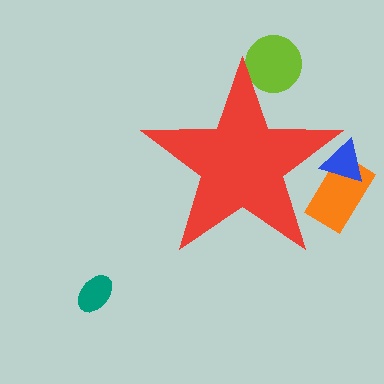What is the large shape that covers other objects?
A red star.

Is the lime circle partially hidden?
Yes, the lime circle is partially hidden behind the red star.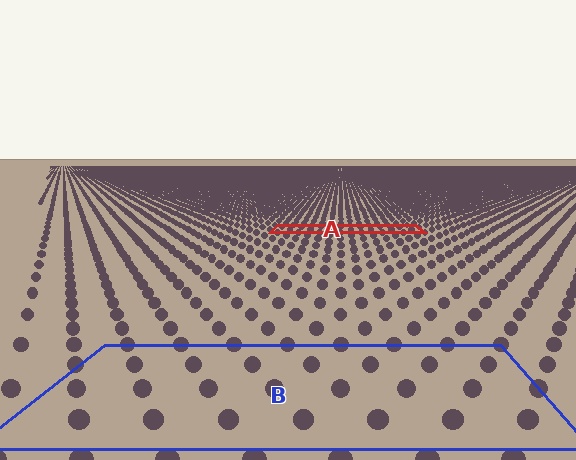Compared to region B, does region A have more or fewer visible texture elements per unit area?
Region A has more texture elements per unit area — they are packed more densely because it is farther away.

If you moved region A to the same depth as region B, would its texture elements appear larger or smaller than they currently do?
They would appear larger. At a closer depth, the same texture elements are projected at a bigger on-screen size.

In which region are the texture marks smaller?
The texture marks are smaller in region A, because it is farther away.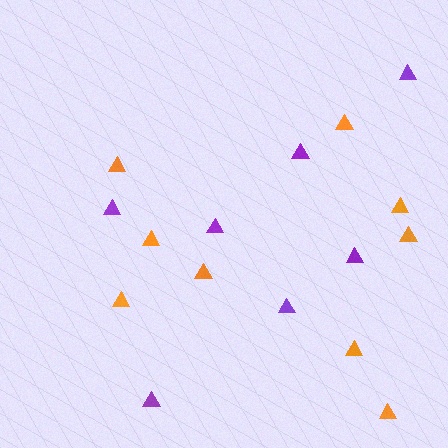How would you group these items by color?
There are 2 groups: one group of purple triangles (7) and one group of orange triangles (9).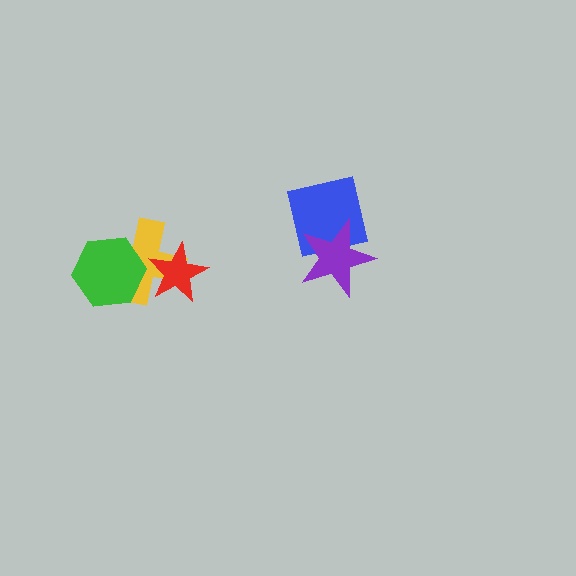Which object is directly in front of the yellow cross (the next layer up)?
The red star is directly in front of the yellow cross.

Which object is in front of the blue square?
The purple star is in front of the blue square.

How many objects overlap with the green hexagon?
1 object overlaps with the green hexagon.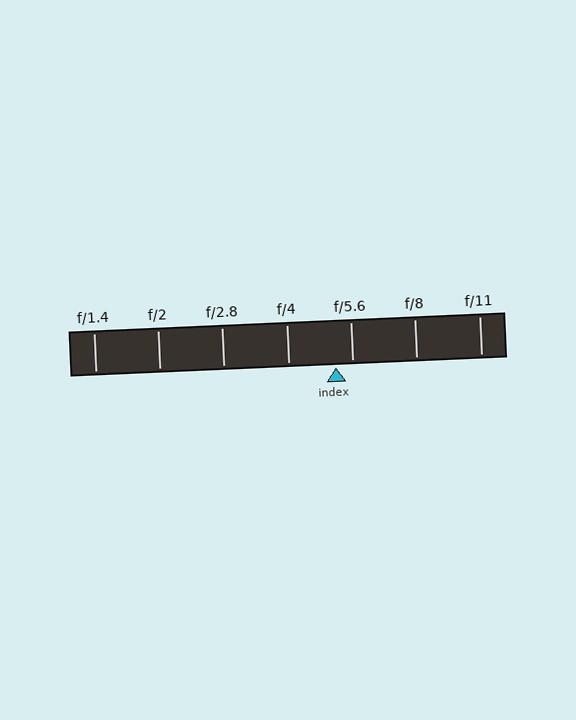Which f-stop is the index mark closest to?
The index mark is closest to f/5.6.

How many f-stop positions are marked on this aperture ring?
There are 7 f-stop positions marked.